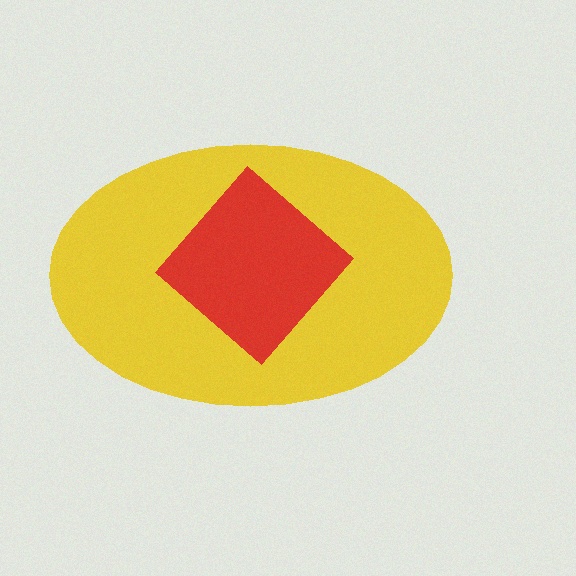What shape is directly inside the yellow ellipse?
The red diamond.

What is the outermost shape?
The yellow ellipse.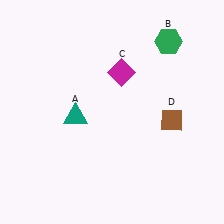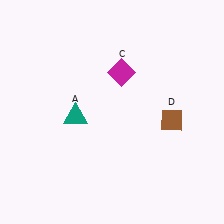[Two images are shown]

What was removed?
The green hexagon (B) was removed in Image 2.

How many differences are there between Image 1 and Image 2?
There is 1 difference between the two images.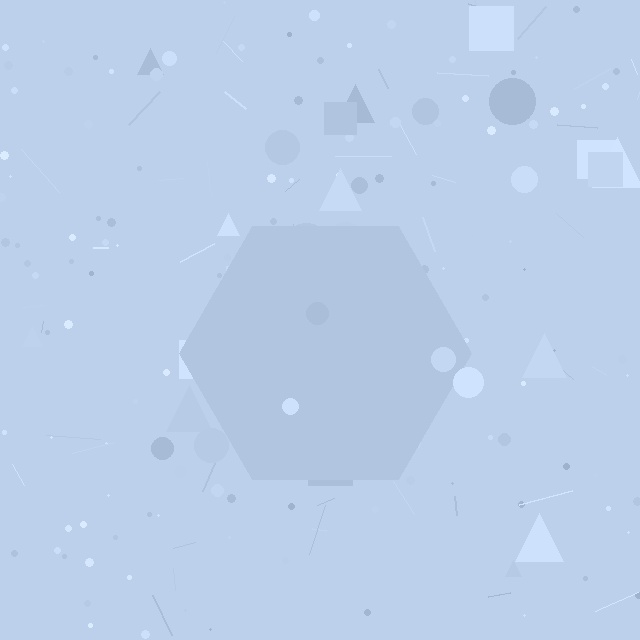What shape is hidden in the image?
A hexagon is hidden in the image.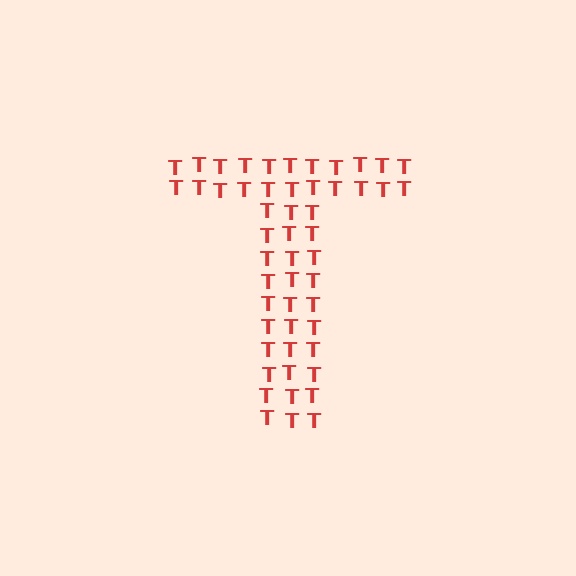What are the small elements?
The small elements are letter T's.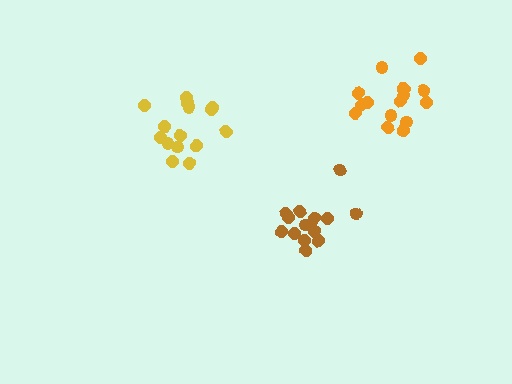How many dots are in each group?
Group 1: 16 dots, Group 2: 15 dots, Group 3: 14 dots (45 total).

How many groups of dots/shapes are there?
There are 3 groups.